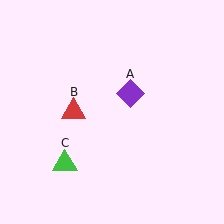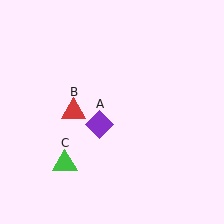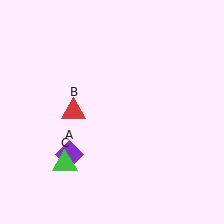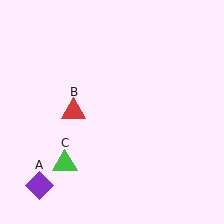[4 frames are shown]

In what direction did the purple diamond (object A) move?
The purple diamond (object A) moved down and to the left.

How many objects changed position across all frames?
1 object changed position: purple diamond (object A).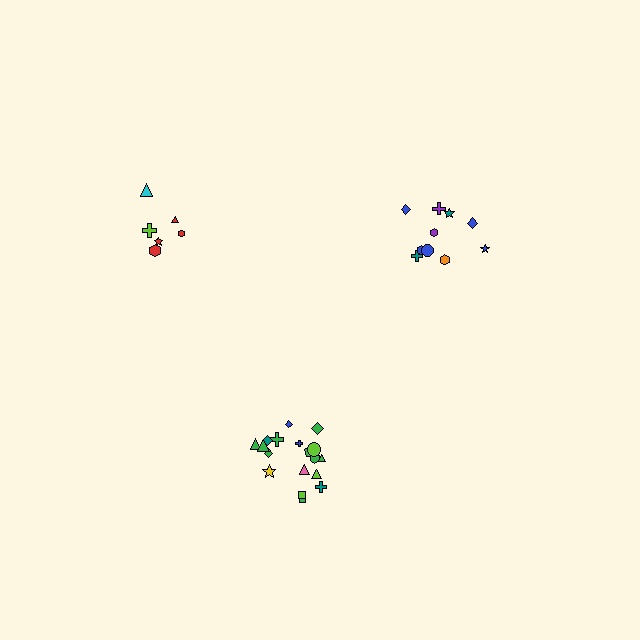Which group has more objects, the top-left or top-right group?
The top-right group.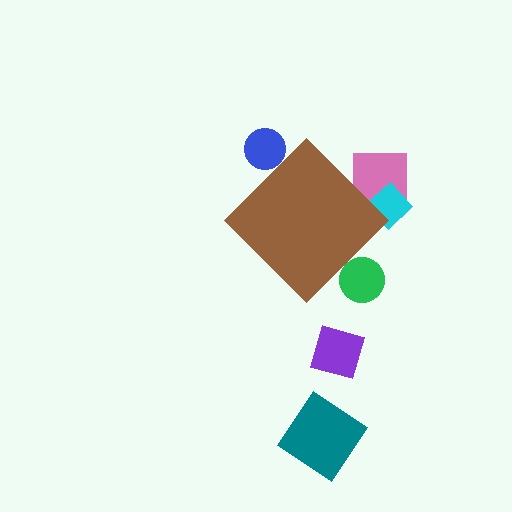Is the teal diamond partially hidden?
No, the teal diamond is fully visible.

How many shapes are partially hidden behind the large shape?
4 shapes are partially hidden.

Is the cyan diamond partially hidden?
Yes, the cyan diamond is partially hidden behind the brown diamond.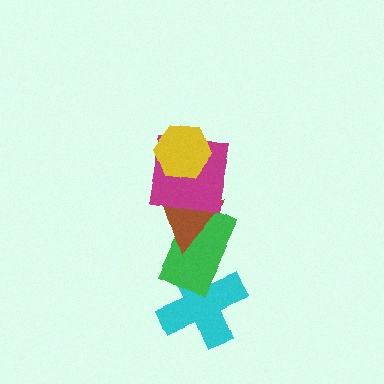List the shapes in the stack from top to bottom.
From top to bottom: the yellow hexagon, the magenta square, the brown triangle, the green rectangle, the cyan cross.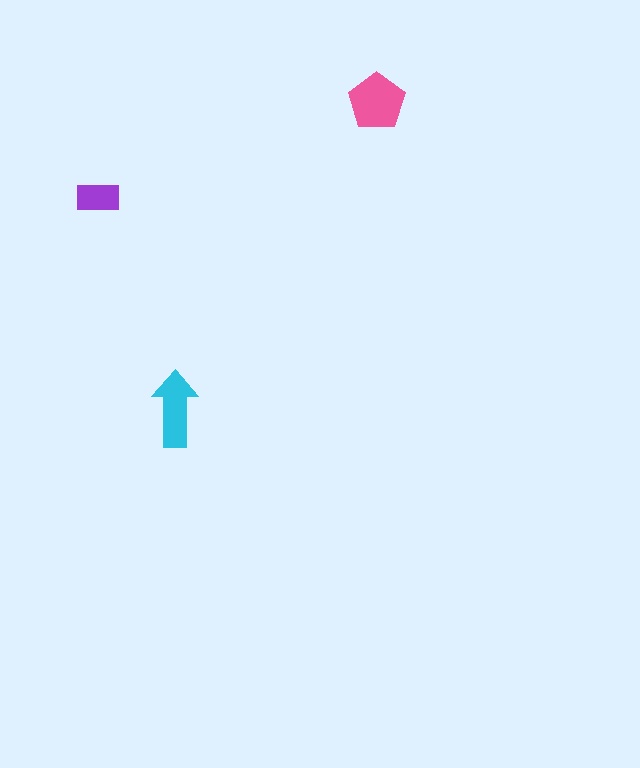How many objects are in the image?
There are 3 objects in the image.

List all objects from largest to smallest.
The pink pentagon, the cyan arrow, the purple rectangle.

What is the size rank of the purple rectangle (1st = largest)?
3rd.